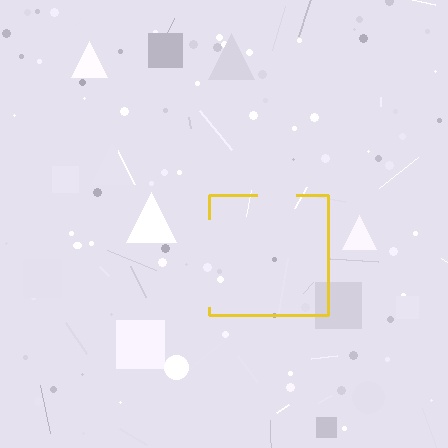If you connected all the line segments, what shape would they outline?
They would outline a square.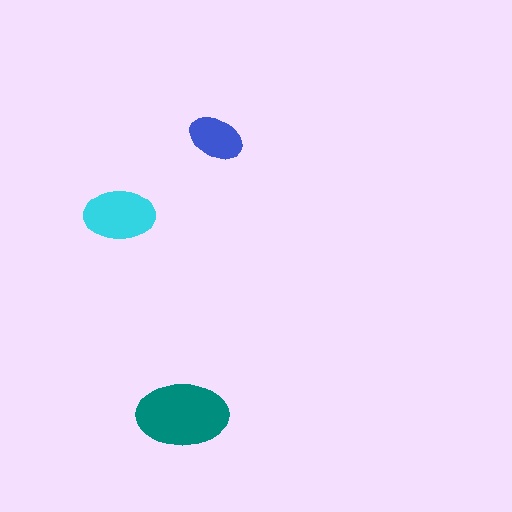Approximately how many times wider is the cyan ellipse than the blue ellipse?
About 1.5 times wider.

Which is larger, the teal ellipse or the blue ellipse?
The teal one.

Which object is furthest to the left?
The cyan ellipse is leftmost.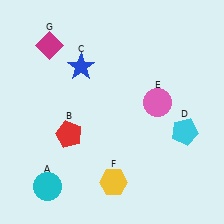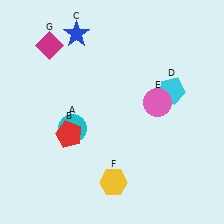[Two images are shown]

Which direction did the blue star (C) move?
The blue star (C) moved up.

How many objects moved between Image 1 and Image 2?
3 objects moved between the two images.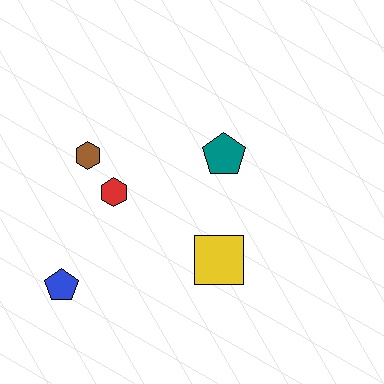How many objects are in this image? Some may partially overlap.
There are 5 objects.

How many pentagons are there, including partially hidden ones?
There are 2 pentagons.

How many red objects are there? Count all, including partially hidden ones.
There is 1 red object.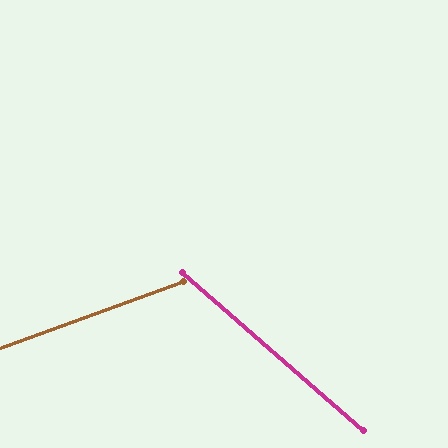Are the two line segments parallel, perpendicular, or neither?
Neither parallel nor perpendicular — they differ by about 61°.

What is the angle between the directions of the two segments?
Approximately 61 degrees.